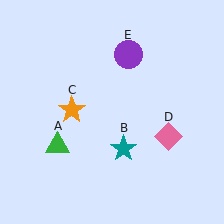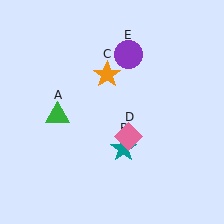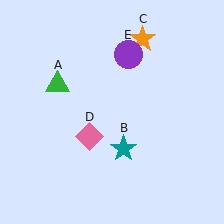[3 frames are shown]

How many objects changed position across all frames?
3 objects changed position: green triangle (object A), orange star (object C), pink diamond (object D).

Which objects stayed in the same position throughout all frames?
Teal star (object B) and purple circle (object E) remained stationary.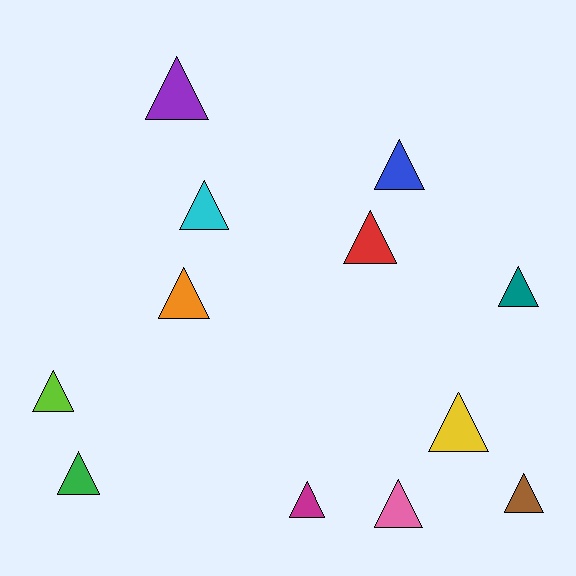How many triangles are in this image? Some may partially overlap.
There are 12 triangles.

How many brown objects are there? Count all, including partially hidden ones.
There is 1 brown object.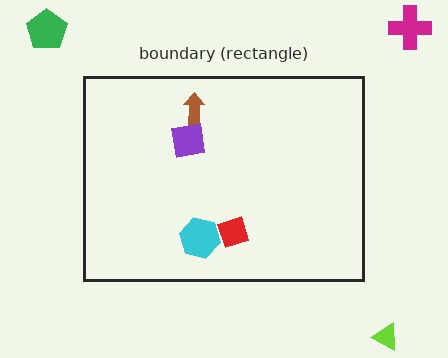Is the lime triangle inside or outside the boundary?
Outside.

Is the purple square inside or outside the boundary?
Inside.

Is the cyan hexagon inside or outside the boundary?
Inside.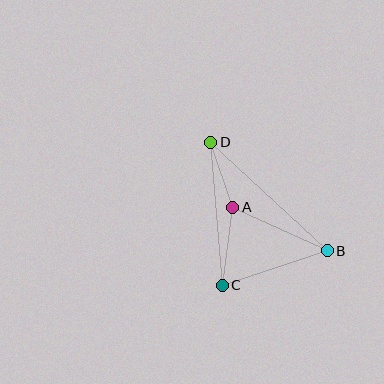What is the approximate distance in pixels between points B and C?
The distance between B and C is approximately 111 pixels.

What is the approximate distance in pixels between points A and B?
The distance between A and B is approximately 104 pixels.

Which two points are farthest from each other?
Points B and D are farthest from each other.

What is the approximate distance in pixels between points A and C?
The distance between A and C is approximately 79 pixels.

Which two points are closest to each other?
Points A and D are closest to each other.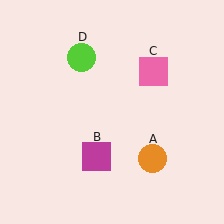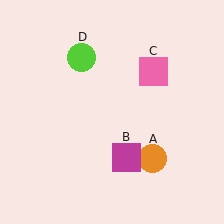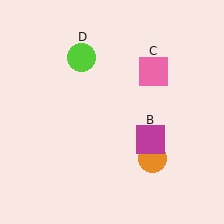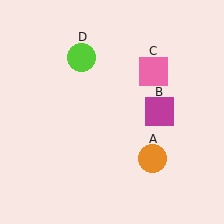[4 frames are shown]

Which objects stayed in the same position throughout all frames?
Orange circle (object A) and pink square (object C) and lime circle (object D) remained stationary.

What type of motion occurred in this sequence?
The magenta square (object B) rotated counterclockwise around the center of the scene.